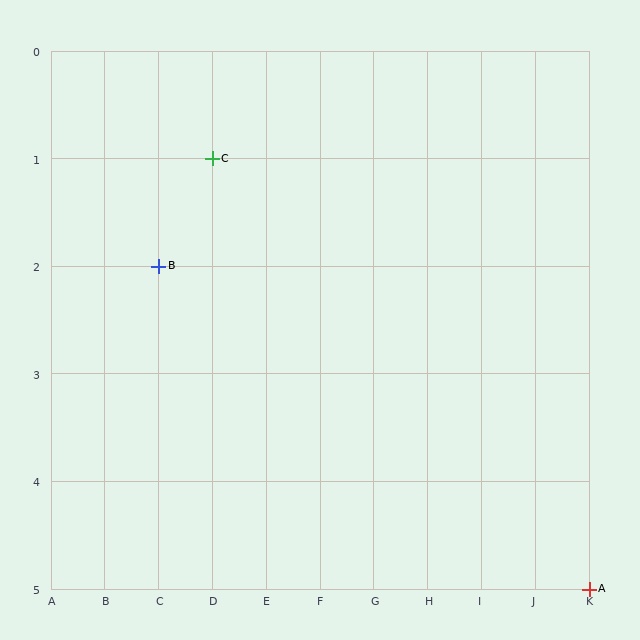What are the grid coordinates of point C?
Point C is at grid coordinates (D, 1).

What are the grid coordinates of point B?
Point B is at grid coordinates (C, 2).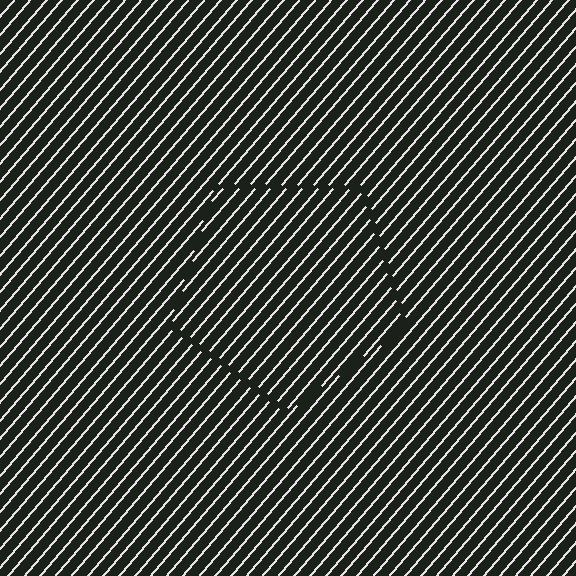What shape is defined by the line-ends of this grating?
An illusory pentagon. The interior of the shape contains the same grating, shifted by half a period — the contour is defined by the phase discontinuity where line-ends from the inner and outer gratings abut.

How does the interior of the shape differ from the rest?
The interior of the shape contains the same grating, shifted by half a period — the contour is defined by the phase discontinuity where line-ends from the inner and outer gratings abut.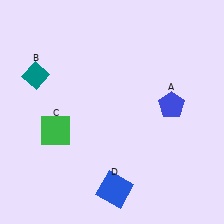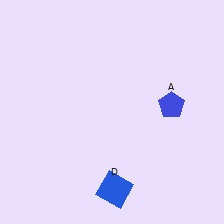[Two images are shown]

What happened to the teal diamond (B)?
The teal diamond (B) was removed in Image 2. It was in the top-left area of Image 1.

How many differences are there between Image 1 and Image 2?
There are 2 differences between the two images.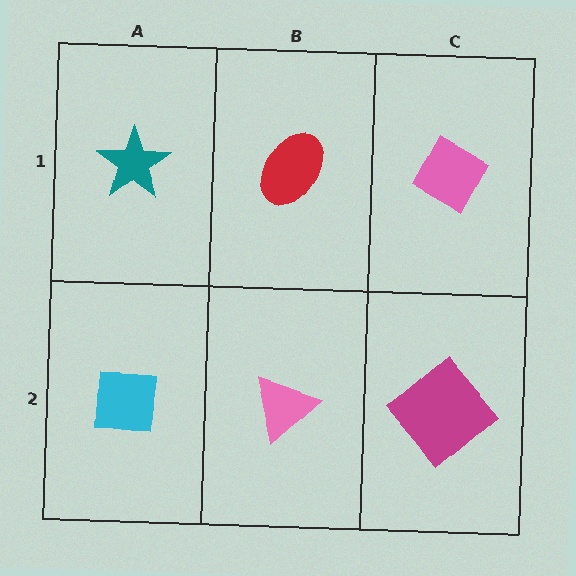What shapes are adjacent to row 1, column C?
A magenta diamond (row 2, column C), a red ellipse (row 1, column B).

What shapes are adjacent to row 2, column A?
A teal star (row 1, column A), a pink triangle (row 2, column B).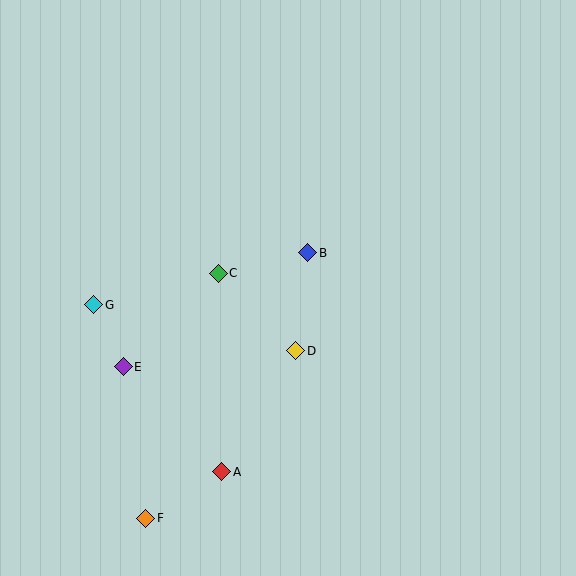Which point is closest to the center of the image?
Point B at (308, 253) is closest to the center.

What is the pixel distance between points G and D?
The distance between G and D is 207 pixels.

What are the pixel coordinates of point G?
Point G is at (94, 305).